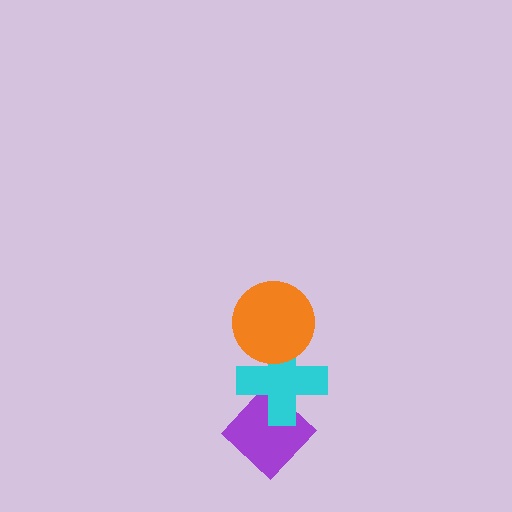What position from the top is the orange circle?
The orange circle is 1st from the top.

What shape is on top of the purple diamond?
The cyan cross is on top of the purple diamond.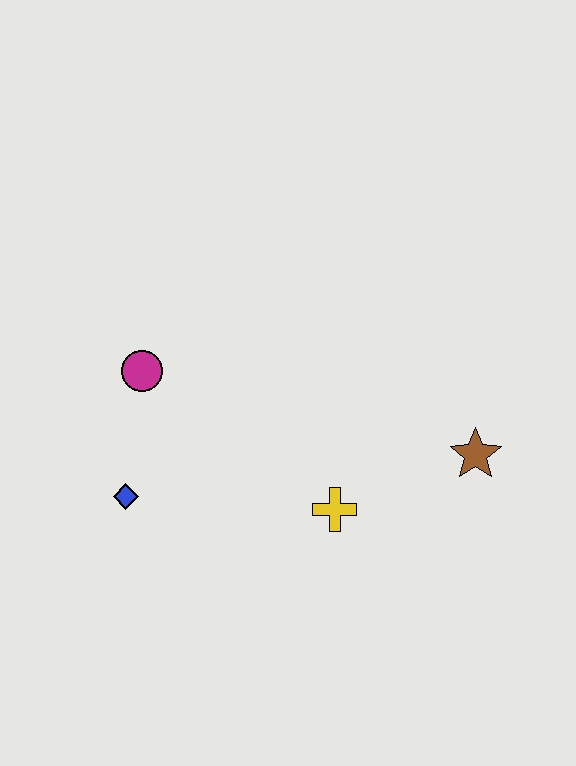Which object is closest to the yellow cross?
The brown star is closest to the yellow cross.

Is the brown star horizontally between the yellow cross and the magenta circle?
No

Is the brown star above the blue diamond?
Yes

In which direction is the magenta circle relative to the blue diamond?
The magenta circle is above the blue diamond.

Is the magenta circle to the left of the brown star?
Yes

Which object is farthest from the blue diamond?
The brown star is farthest from the blue diamond.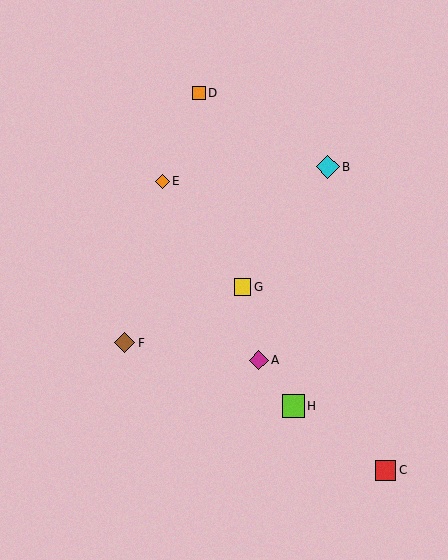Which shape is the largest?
The cyan diamond (labeled B) is the largest.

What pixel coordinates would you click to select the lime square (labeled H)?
Click at (293, 406) to select the lime square H.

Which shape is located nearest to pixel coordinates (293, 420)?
The lime square (labeled H) at (293, 406) is nearest to that location.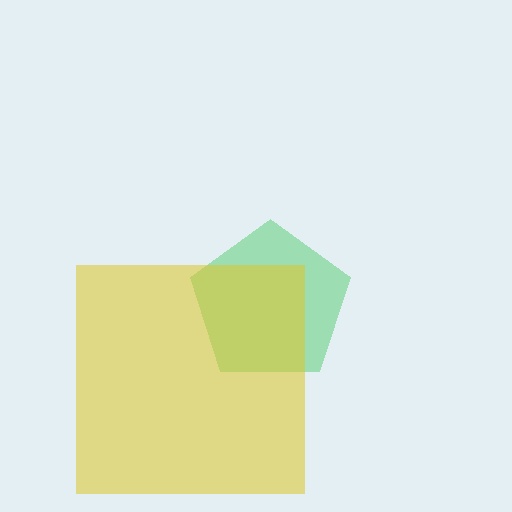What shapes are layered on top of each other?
The layered shapes are: a green pentagon, a yellow square.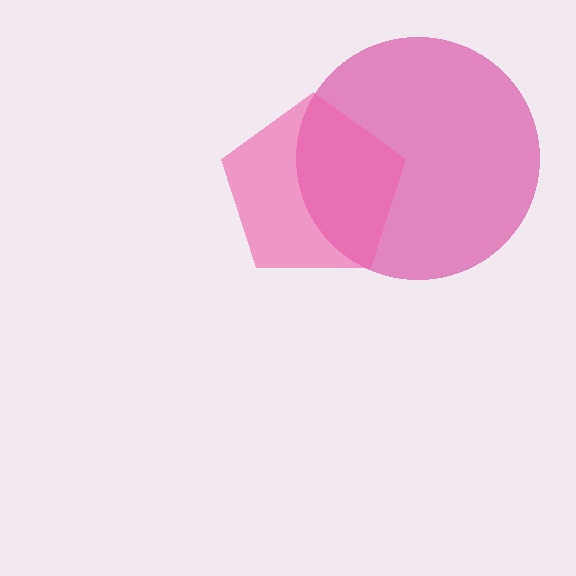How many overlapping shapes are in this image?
There are 2 overlapping shapes in the image.